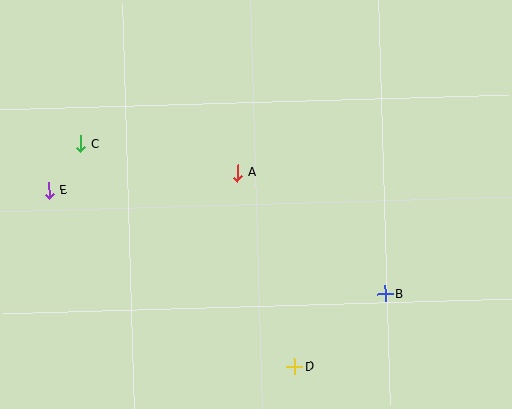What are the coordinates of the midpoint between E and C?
The midpoint between E and C is at (65, 167).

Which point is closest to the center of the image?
Point A at (238, 173) is closest to the center.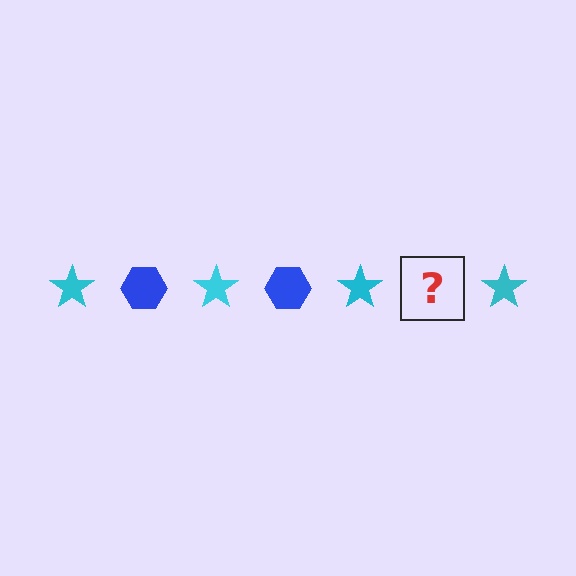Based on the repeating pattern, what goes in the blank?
The blank should be a blue hexagon.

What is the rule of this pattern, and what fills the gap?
The rule is that the pattern alternates between cyan star and blue hexagon. The gap should be filled with a blue hexagon.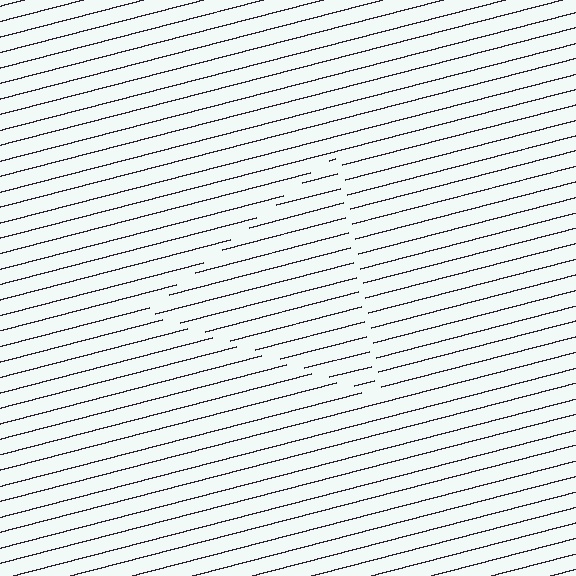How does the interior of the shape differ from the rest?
The interior of the shape contains the same grating, shifted by half a period — the contour is defined by the phase discontinuity where line-ends from the inner and outer gratings abut.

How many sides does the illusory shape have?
3 sides — the line-ends trace a triangle.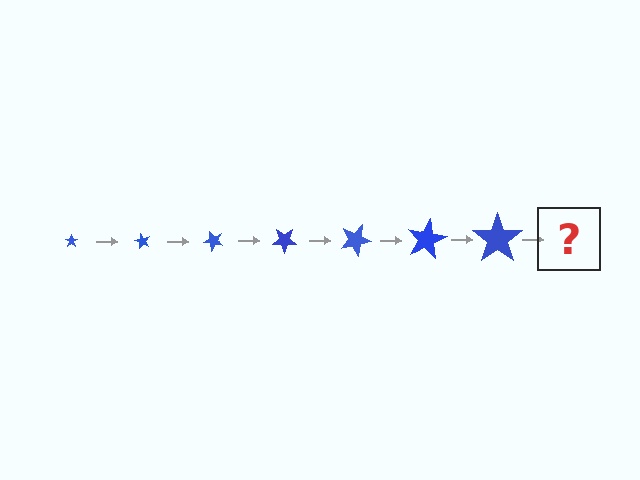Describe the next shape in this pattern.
It should be a star, larger than the previous one and rotated 420 degrees from the start.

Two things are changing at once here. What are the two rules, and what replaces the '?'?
The two rules are that the star grows larger each step and it rotates 60 degrees each step. The '?' should be a star, larger than the previous one and rotated 420 degrees from the start.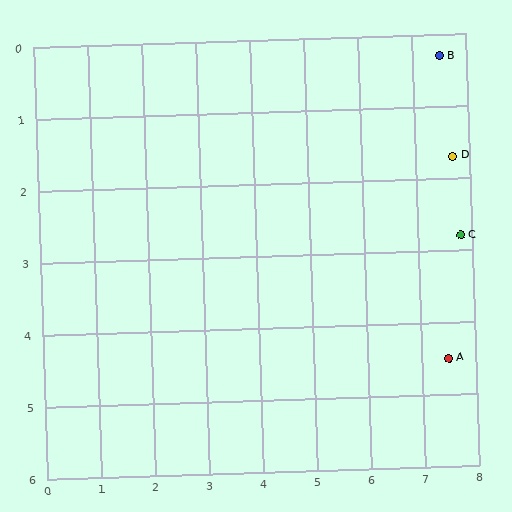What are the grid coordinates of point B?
Point B is at approximately (7.5, 0.3).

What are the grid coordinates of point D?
Point D is at approximately (7.7, 1.7).